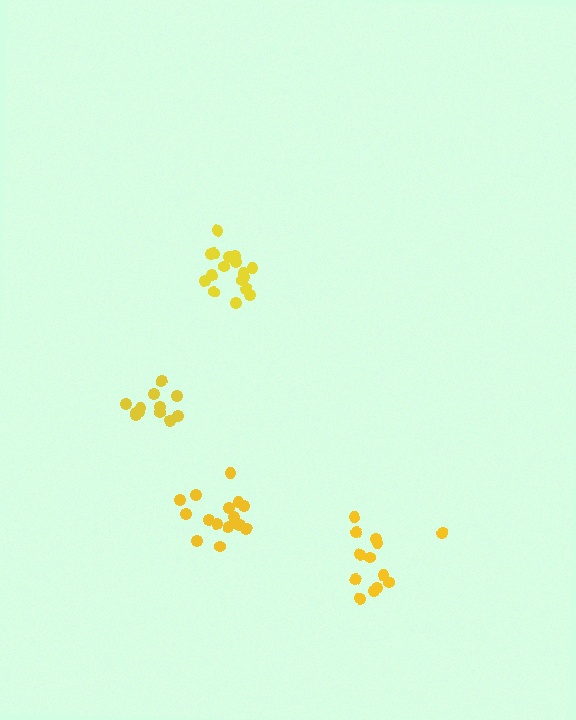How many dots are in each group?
Group 1: 17 dots, Group 2: 12 dots, Group 3: 15 dots, Group 4: 13 dots (57 total).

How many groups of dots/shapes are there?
There are 4 groups.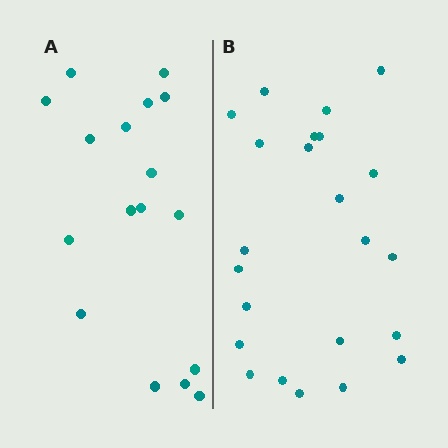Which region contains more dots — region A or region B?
Region B (the right region) has more dots.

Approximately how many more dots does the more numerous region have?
Region B has about 6 more dots than region A.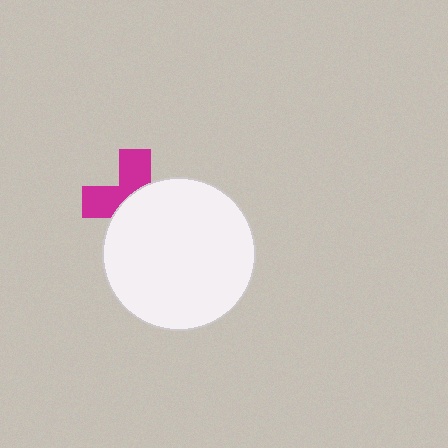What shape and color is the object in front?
The object in front is a white circle.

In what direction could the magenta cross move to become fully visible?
The magenta cross could move toward the upper-left. That would shift it out from behind the white circle entirely.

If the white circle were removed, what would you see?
You would see the complete magenta cross.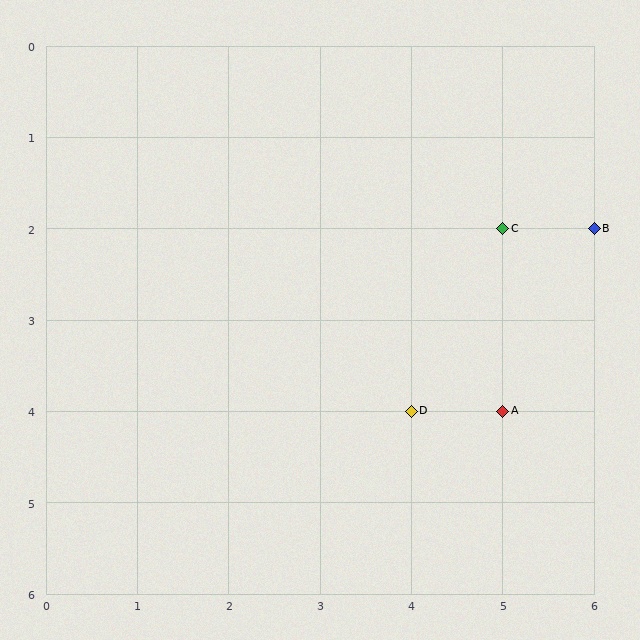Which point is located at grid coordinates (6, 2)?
Point B is at (6, 2).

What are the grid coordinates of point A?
Point A is at grid coordinates (5, 4).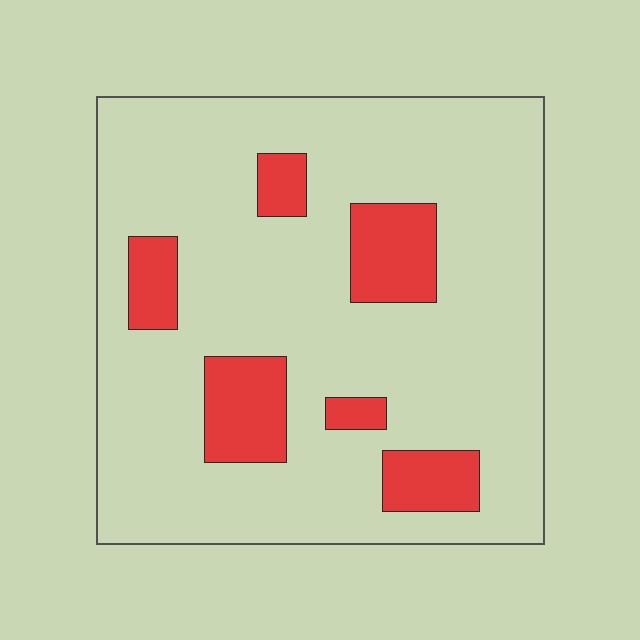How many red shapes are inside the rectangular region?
6.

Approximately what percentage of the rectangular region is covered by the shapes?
Approximately 15%.